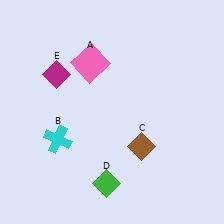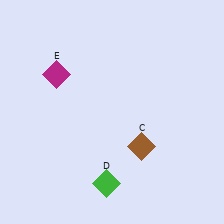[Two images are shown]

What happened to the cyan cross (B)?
The cyan cross (B) was removed in Image 2. It was in the bottom-left area of Image 1.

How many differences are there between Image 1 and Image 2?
There are 2 differences between the two images.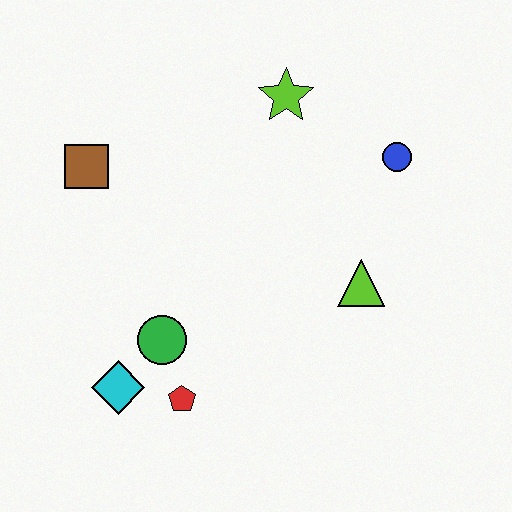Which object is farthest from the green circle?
The blue circle is farthest from the green circle.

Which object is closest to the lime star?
The blue circle is closest to the lime star.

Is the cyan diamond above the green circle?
No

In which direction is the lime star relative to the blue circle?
The lime star is to the left of the blue circle.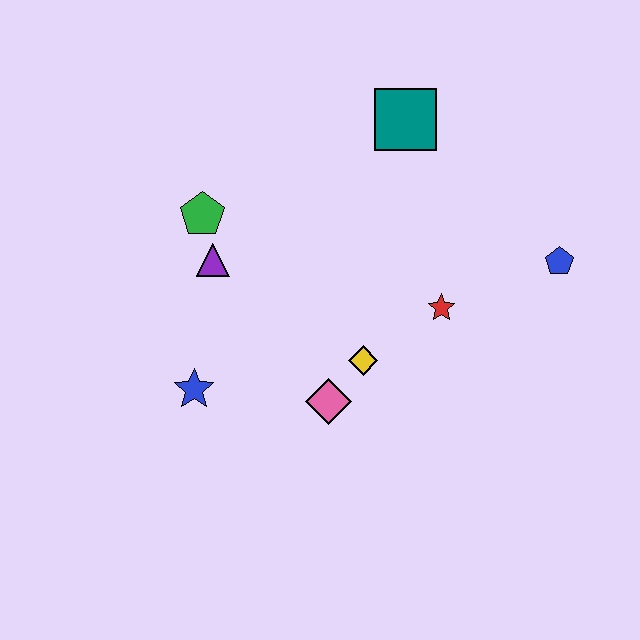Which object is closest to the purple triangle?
The green pentagon is closest to the purple triangle.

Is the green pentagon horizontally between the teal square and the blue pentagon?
No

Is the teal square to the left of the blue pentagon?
Yes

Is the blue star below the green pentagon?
Yes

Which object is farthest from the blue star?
The blue pentagon is farthest from the blue star.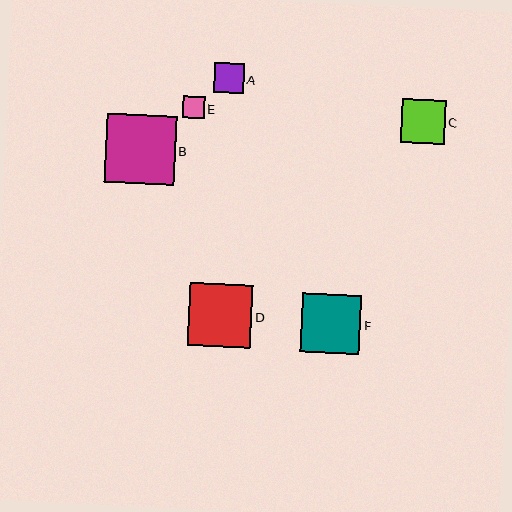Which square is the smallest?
Square E is the smallest with a size of approximately 21 pixels.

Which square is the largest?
Square B is the largest with a size of approximately 69 pixels.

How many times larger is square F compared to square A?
Square F is approximately 2.0 times the size of square A.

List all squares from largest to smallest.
From largest to smallest: B, D, F, C, A, E.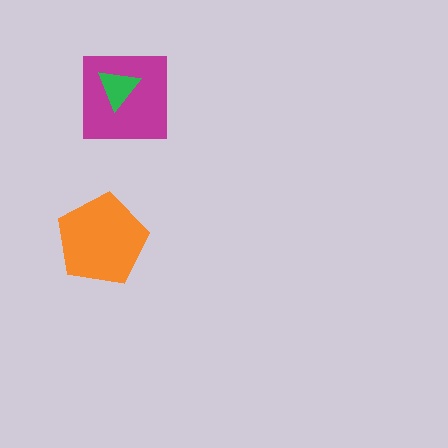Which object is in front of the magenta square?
The green triangle is in front of the magenta square.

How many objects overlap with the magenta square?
1 object overlaps with the magenta square.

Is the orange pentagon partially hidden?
No, no other shape covers it.